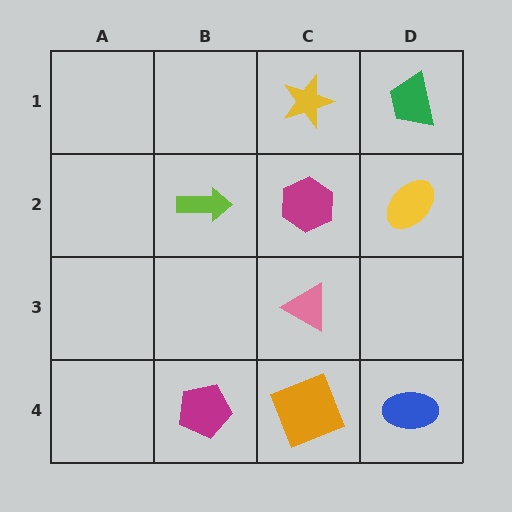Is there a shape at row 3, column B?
No, that cell is empty.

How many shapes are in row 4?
3 shapes.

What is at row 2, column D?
A yellow ellipse.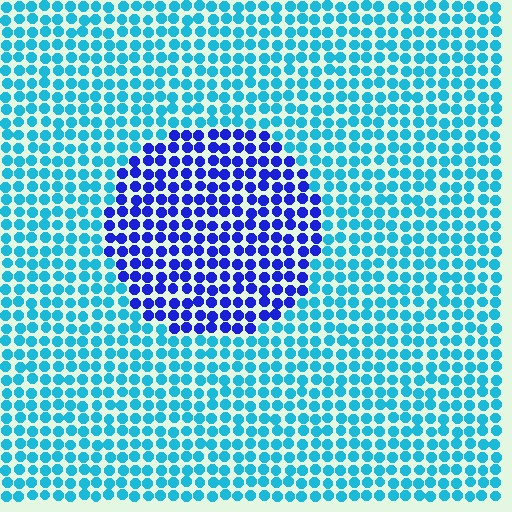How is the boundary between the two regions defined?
The boundary is defined purely by a slight shift in hue (about 49 degrees). Spacing, size, and orientation are identical on both sides.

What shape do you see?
I see a circle.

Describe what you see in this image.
The image is filled with small cyan elements in a uniform arrangement. A circle-shaped region is visible where the elements are tinted to a slightly different hue, forming a subtle color boundary.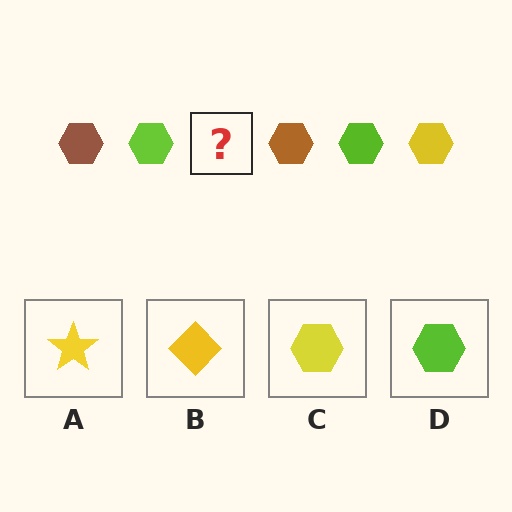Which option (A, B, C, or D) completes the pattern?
C.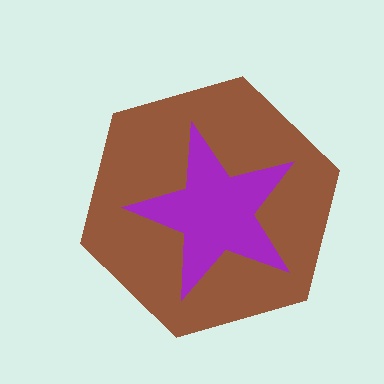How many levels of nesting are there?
2.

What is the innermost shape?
The purple star.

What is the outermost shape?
The brown hexagon.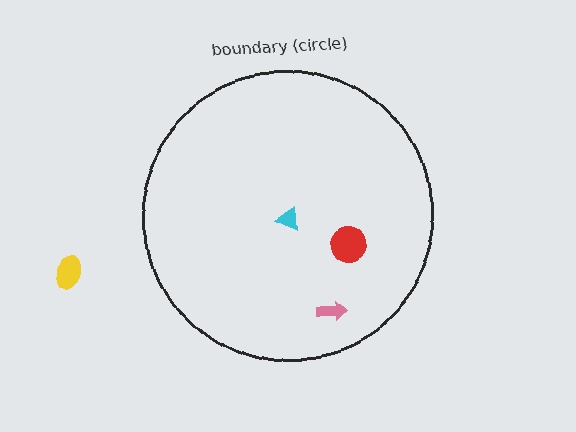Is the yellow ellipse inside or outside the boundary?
Outside.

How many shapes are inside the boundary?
3 inside, 1 outside.